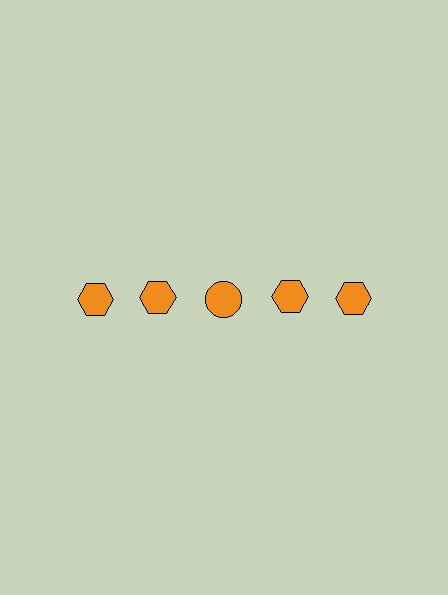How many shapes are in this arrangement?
There are 5 shapes arranged in a grid pattern.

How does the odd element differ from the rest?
It has a different shape: circle instead of hexagon.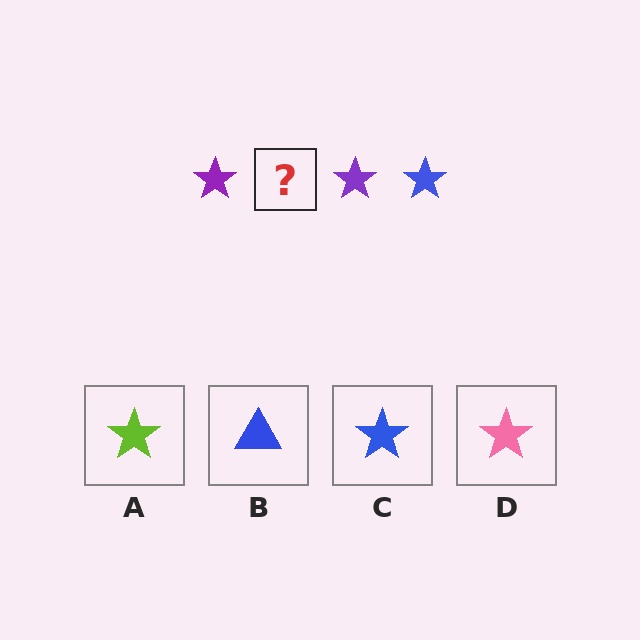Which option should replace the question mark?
Option C.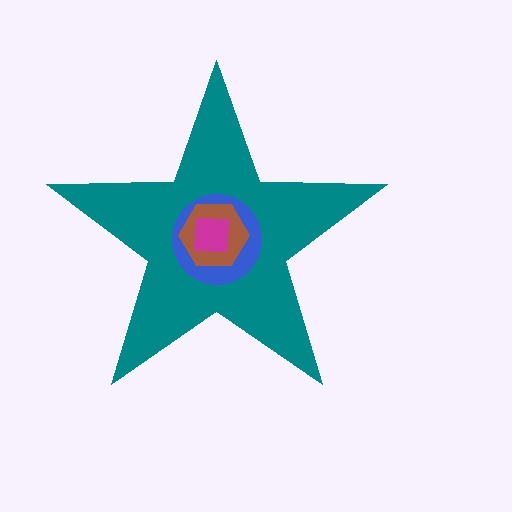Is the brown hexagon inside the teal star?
Yes.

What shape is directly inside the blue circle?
The brown hexagon.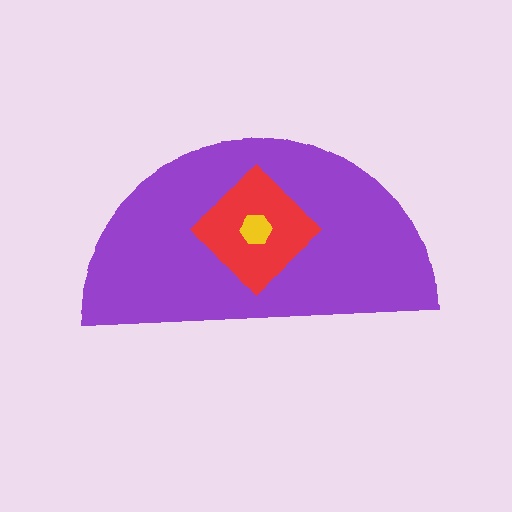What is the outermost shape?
The purple semicircle.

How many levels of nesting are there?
3.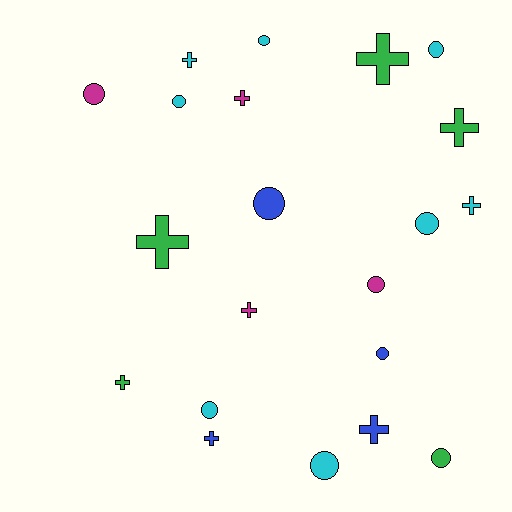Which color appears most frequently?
Cyan, with 8 objects.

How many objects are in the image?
There are 21 objects.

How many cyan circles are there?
There are 6 cyan circles.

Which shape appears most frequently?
Circle, with 11 objects.